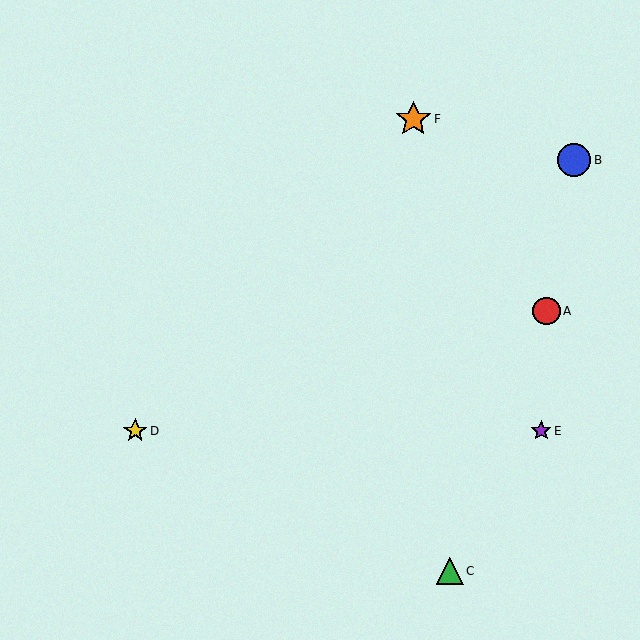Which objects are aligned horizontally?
Objects D, E are aligned horizontally.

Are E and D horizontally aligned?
Yes, both are at y≈431.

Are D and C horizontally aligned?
No, D is at y≈431 and C is at y≈571.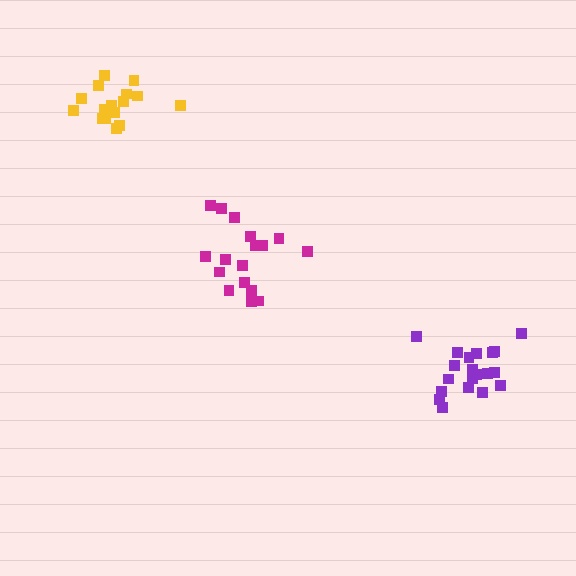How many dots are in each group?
Group 1: 20 dots, Group 2: 17 dots, Group 3: 16 dots (53 total).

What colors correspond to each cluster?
The clusters are colored: purple, magenta, yellow.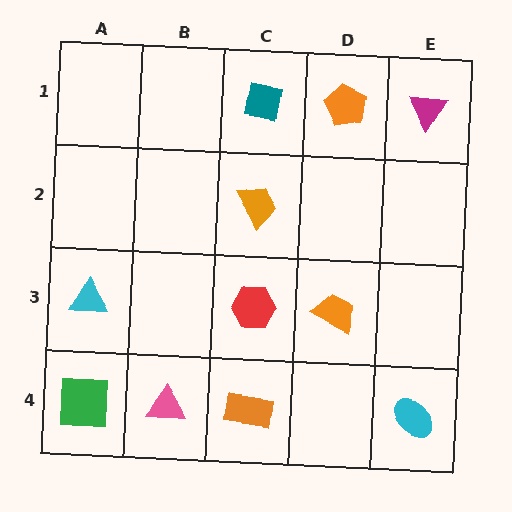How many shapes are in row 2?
1 shape.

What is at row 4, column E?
A cyan ellipse.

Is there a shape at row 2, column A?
No, that cell is empty.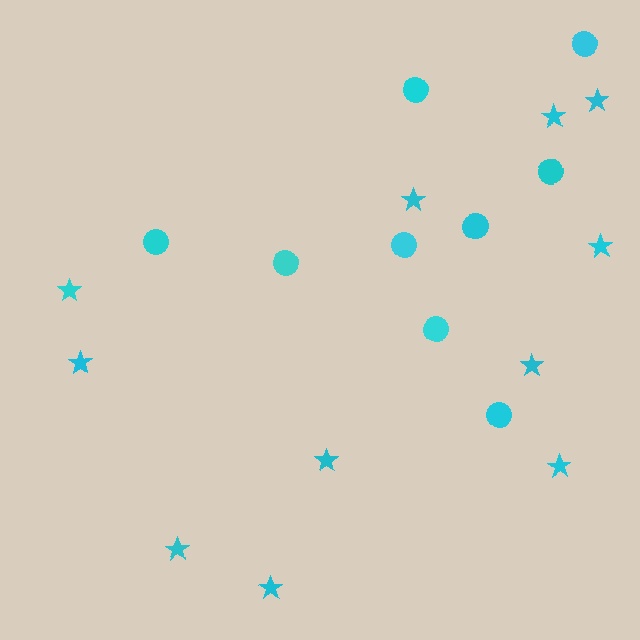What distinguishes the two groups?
There are 2 groups: one group of stars (11) and one group of circles (9).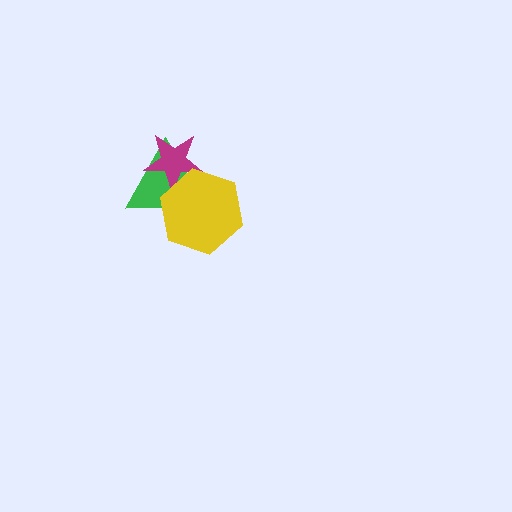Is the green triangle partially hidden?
Yes, it is partially covered by another shape.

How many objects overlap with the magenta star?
2 objects overlap with the magenta star.